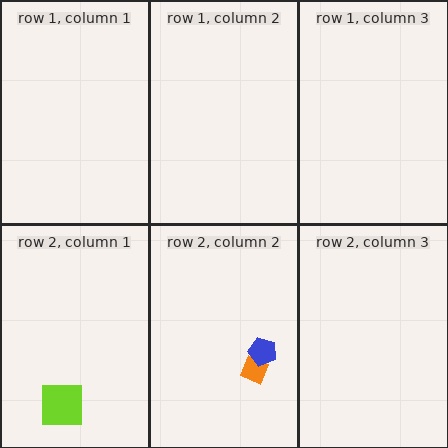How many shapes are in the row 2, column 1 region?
1.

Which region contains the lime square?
The row 2, column 1 region.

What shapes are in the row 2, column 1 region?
The lime square.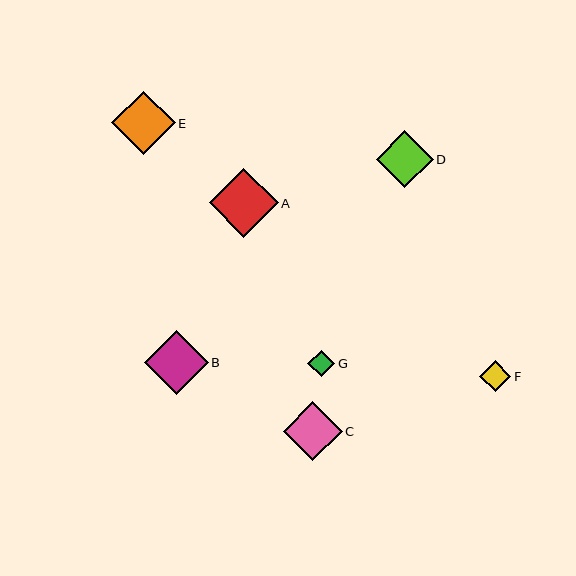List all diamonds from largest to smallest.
From largest to smallest: A, B, E, C, D, F, G.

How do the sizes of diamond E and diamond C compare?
Diamond E and diamond C are approximately the same size.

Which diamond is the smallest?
Diamond G is the smallest with a size of approximately 27 pixels.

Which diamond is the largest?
Diamond A is the largest with a size of approximately 69 pixels.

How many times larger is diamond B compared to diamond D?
Diamond B is approximately 1.1 times the size of diamond D.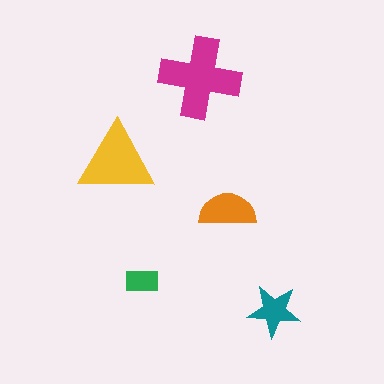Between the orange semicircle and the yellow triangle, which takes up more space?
The yellow triangle.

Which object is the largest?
The magenta cross.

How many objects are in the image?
There are 5 objects in the image.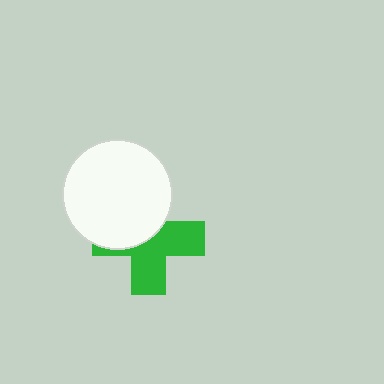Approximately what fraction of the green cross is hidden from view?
Roughly 46% of the green cross is hidden behind the white circle.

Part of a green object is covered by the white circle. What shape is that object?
It is a cross.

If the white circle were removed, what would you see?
You would see the complete green cross.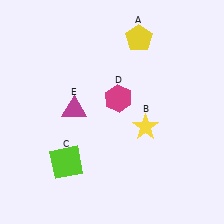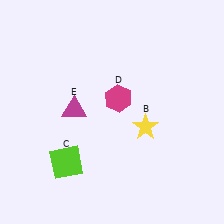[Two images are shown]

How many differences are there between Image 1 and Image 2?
There is 1 difference between the two images.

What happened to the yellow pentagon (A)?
The yellow pentagon (A) was removed in Image 2. It was in the top-right area of Image 1.